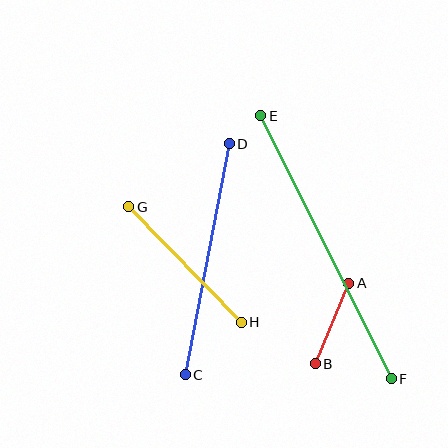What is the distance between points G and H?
The distance is approximately 161 pixels.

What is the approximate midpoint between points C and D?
The midpoint is at approximately (207, 259) pixels.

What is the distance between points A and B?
The distance is approximately 87 pixels.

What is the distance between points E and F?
The distance is approximately 293 pixels.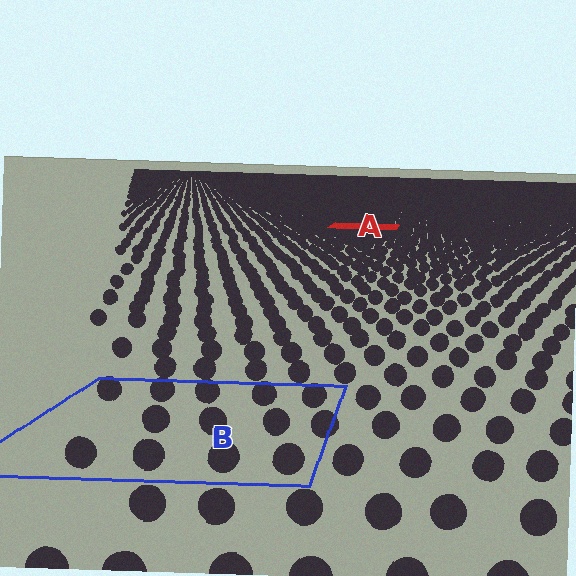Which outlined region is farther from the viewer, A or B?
Region A is farther from the viewer — the texture elements inside it appear smaller and more densely packed.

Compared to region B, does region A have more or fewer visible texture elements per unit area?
Region A has more texture elements per unit area — they are packed more densely because it is farther away.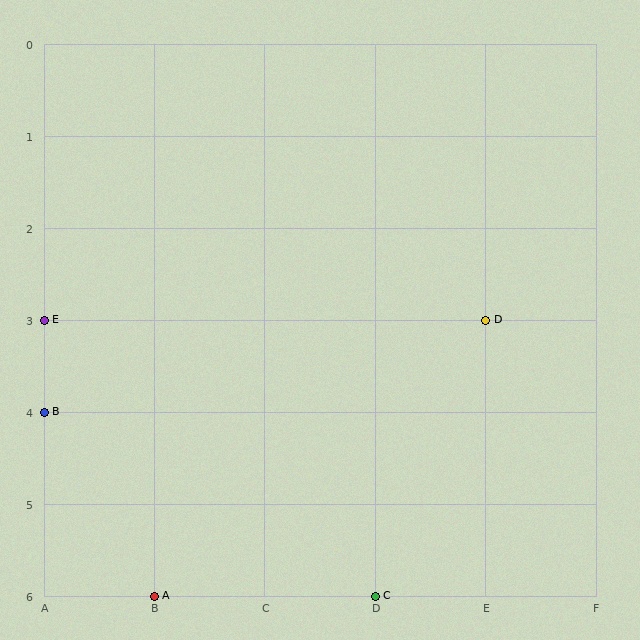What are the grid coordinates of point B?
Point B is at grid coordinates (A, 4).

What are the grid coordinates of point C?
Point C is at grid coordinates (D, 6).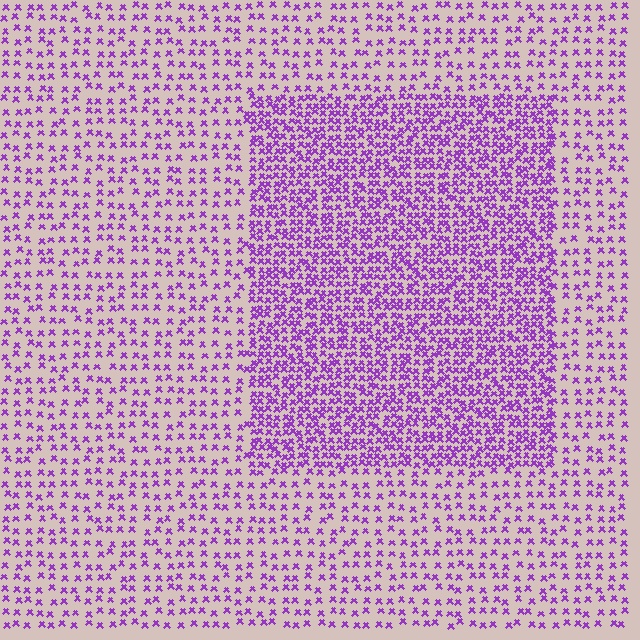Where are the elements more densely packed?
The elements are more densely packed inside the rectangle boundary.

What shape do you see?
I see a rectangle.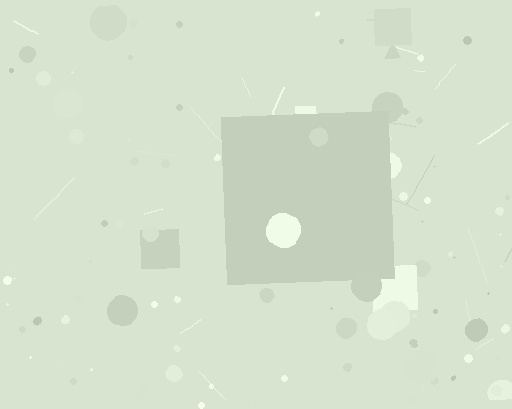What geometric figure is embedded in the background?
A square is embedded in the background.